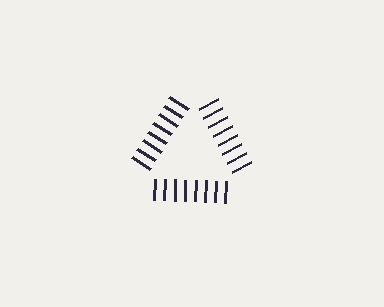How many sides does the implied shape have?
3 sides — the line-ends trace a triangle.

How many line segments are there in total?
24 — 8 along each of the 3 edges.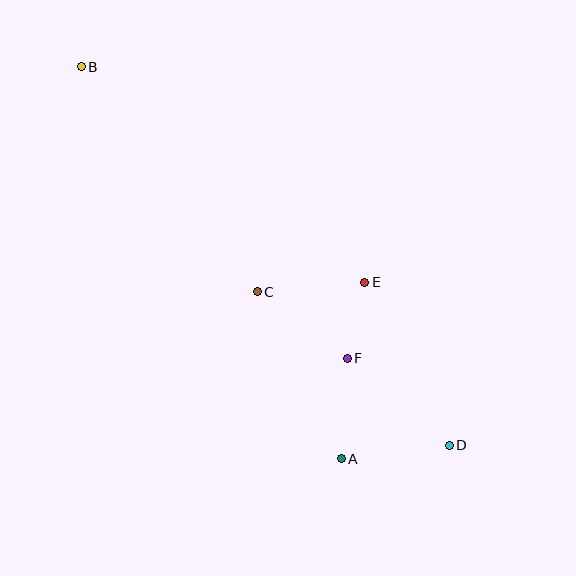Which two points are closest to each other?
Points E and F are closest to each other.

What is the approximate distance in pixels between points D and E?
The distance between D and E is approximately 184 pixels.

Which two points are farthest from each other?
Points B and D are farthest from each other.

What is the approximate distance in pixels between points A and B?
The distance between A and B is approximately 470 pixels.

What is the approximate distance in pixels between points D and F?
The distance between D and F is approximately 134 pixels.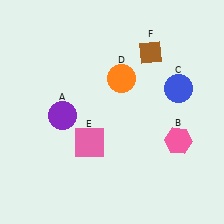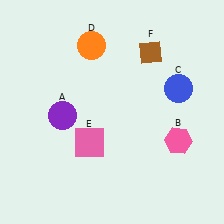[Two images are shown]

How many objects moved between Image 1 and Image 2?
1 object moved between the two images.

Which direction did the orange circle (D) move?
The orange circle (D) moved up.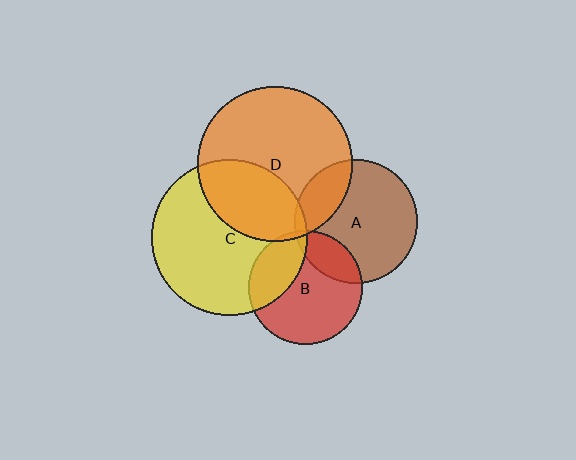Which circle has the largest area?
Circle C (yellow).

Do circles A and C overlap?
Yes.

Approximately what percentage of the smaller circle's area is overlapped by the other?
Approximately 5%.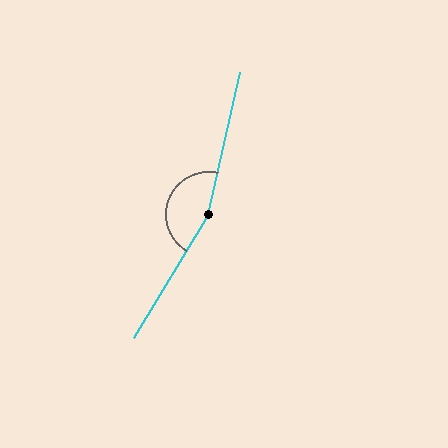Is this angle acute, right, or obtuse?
It is obtuse.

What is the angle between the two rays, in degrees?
Approximately 161 degrees.